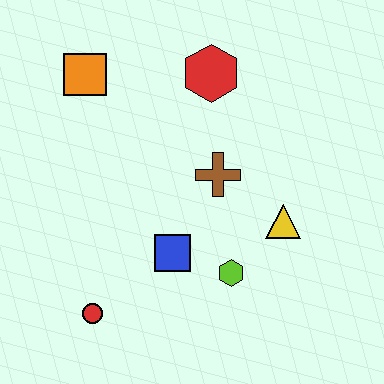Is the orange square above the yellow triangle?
Yes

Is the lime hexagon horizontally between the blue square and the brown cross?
No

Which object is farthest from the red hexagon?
The red circle is farthest from the red hexagon.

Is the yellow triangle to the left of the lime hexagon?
No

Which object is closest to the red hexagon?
The brown cross is closest to the red hexagon.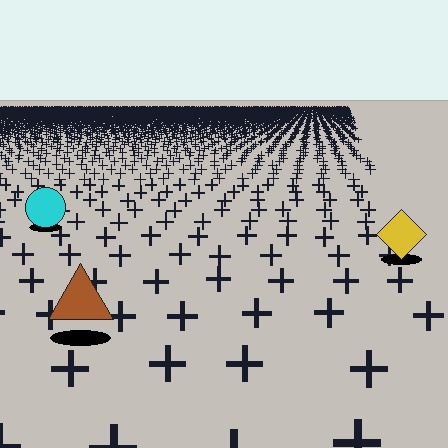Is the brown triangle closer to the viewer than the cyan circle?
Yes. The brown triangle is closer — you can tell from the texture gradient: the ground texture is coarser near it.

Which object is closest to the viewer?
The brown triangle is closest. The texture marks near it are larger and more spread out.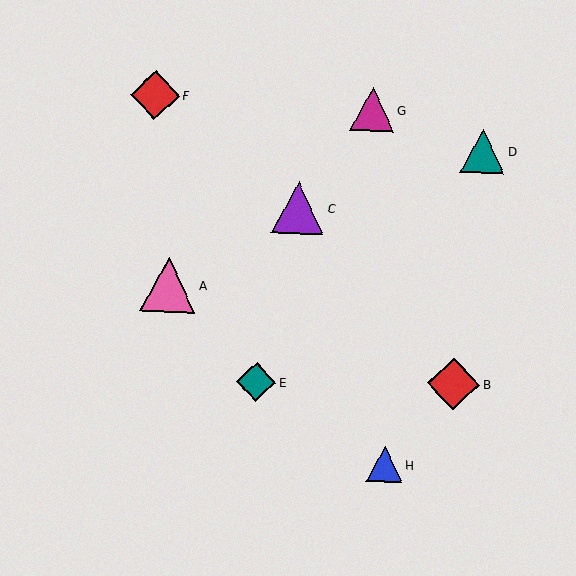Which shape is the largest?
The pink triangle (labeled A) is the largest.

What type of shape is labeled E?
Shape E is a teal diamond.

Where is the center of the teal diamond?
The center of the teal diamond is at (256, 382).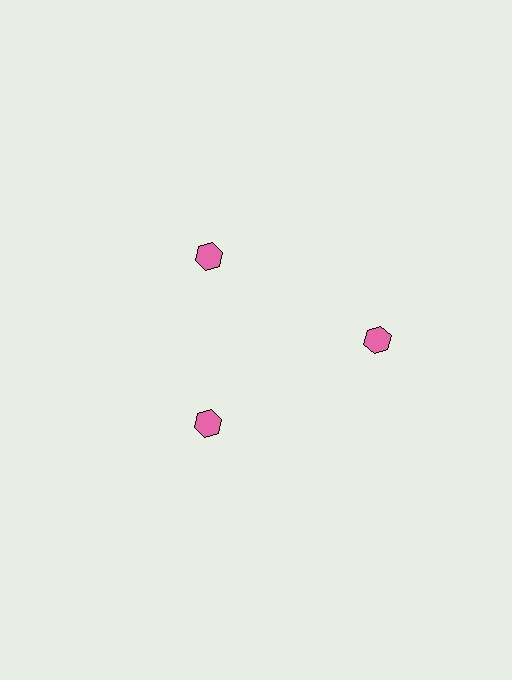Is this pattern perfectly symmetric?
No. The 3 pink hexagons are arranged in a ring, but one element near the 3 o'clock position is pushed outward from the center, breaking the 3-fold rotational symmetry.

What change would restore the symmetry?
The symmetry would be restored by moving it inward, back onto the ring so that all 3 hexagons sit at equal angles and equal distance from the center.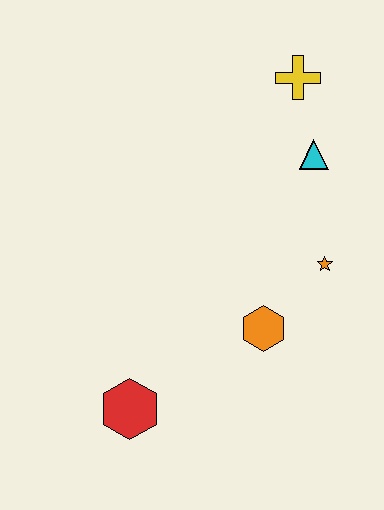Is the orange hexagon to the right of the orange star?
No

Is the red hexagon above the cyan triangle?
No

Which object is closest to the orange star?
The orange hexagon is closest to the orange star.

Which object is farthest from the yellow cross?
The red hexagon is farthest from the yellow cross.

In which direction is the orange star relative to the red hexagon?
The orange star is to the right of the red hexagon.